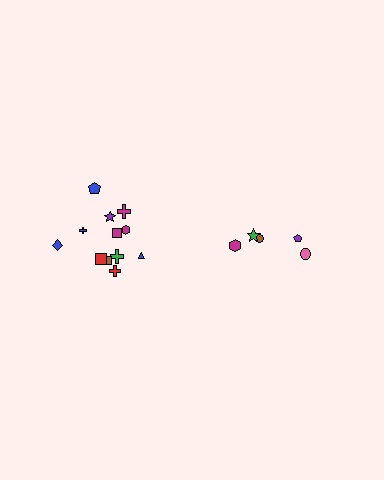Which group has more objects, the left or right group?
The left group.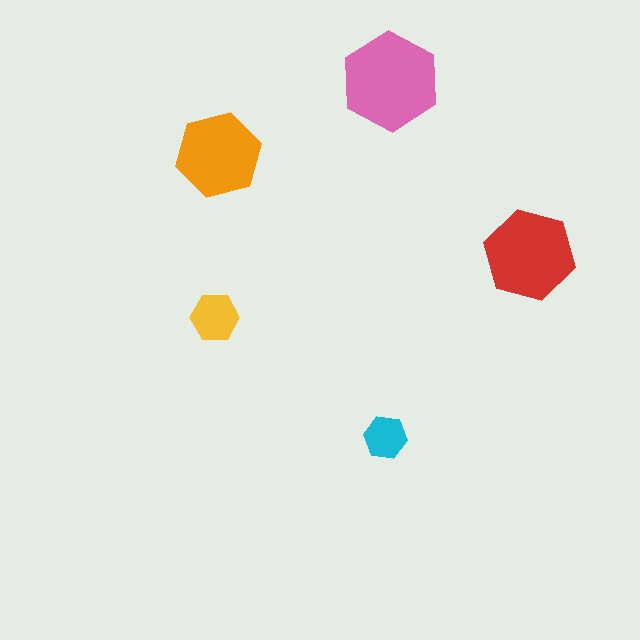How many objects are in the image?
There are 5 objects in the image.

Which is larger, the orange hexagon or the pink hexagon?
The pink one.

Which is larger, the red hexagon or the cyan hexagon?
The red one.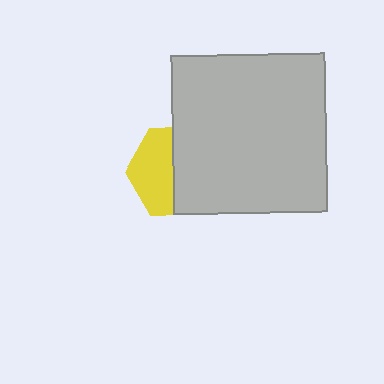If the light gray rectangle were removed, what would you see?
You would see the complete yellow hexagon.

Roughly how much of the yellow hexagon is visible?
About half of it is visible (roughly 46%).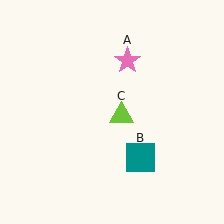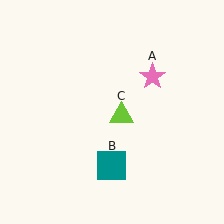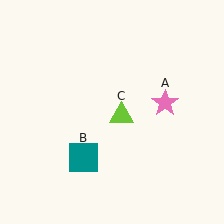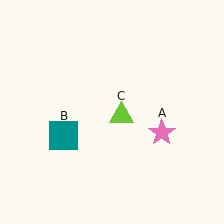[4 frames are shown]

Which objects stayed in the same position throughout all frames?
Lime triangle (object C) remained stationary.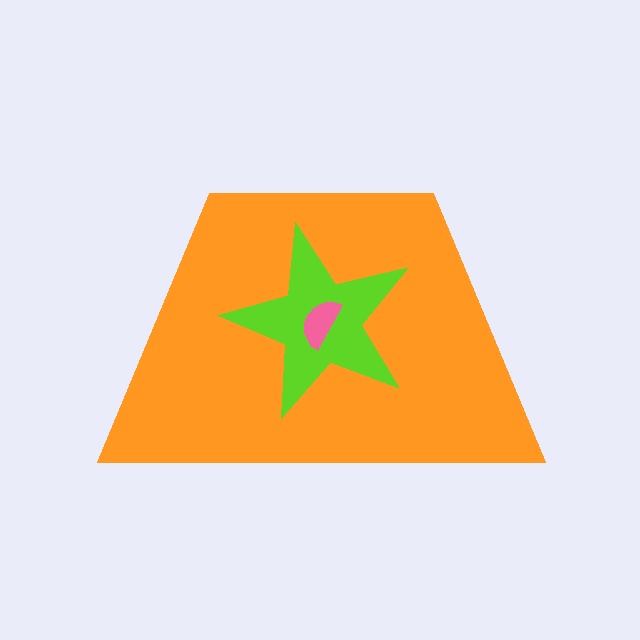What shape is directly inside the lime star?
The pink semicircle.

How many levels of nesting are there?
3.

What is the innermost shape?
The pink semicircle.